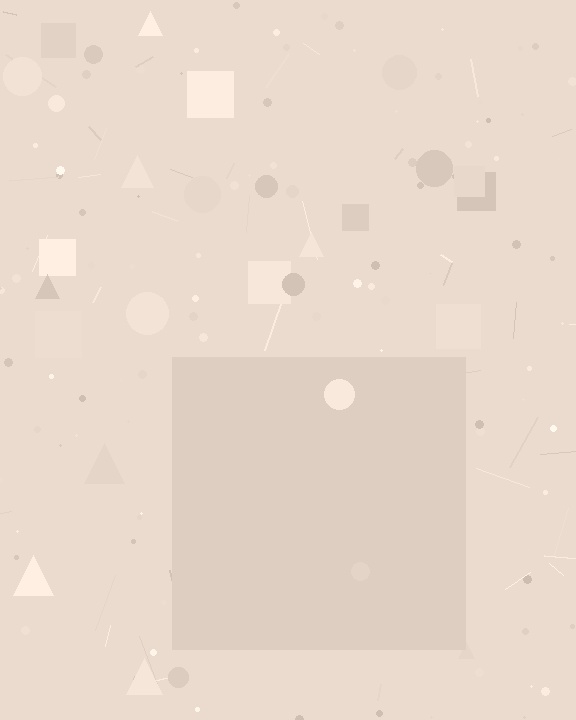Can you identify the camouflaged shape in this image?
The camouflaged shape is a square.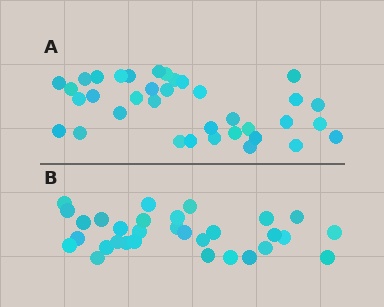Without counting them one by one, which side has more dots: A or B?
Region A (the top region) has more dots.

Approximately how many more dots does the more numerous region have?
Region A has about 5 more dots than region B.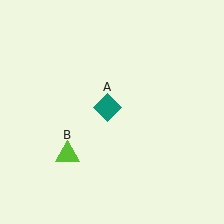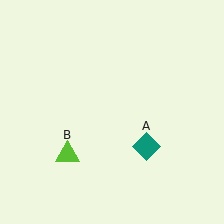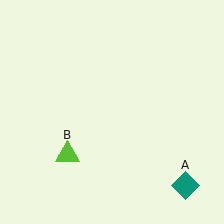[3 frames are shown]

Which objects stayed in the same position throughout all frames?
Lime triangle (object B) remained stationary.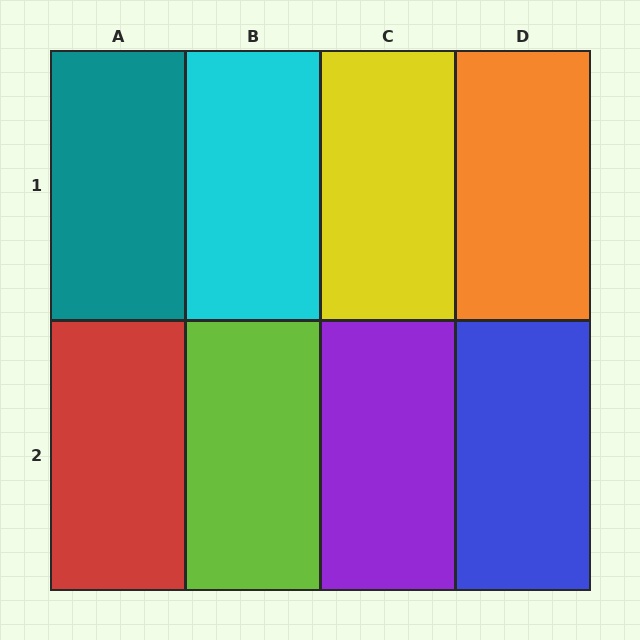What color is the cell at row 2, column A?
Red.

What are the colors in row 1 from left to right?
Teal, cyan, yellow, orange.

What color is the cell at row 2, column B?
Lime.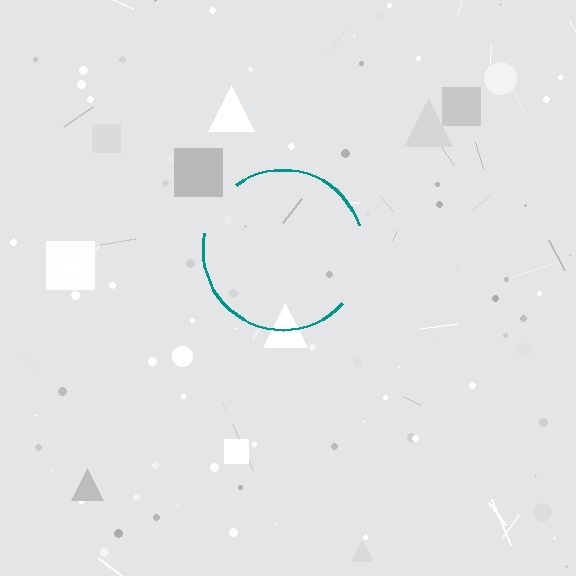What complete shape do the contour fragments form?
The contour fragments form a circle.